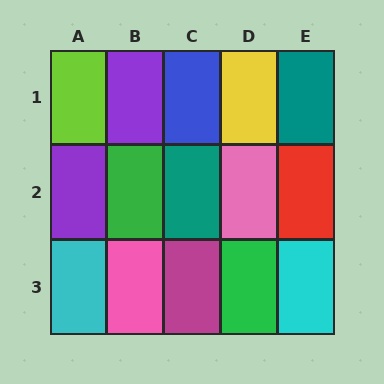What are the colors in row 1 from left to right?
Lime, purple, blue, yellow, teal.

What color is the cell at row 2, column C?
Teal.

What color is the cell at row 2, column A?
Purple.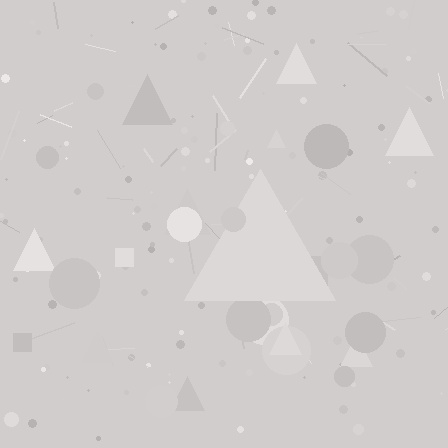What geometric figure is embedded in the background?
A triangle is embedded in the background.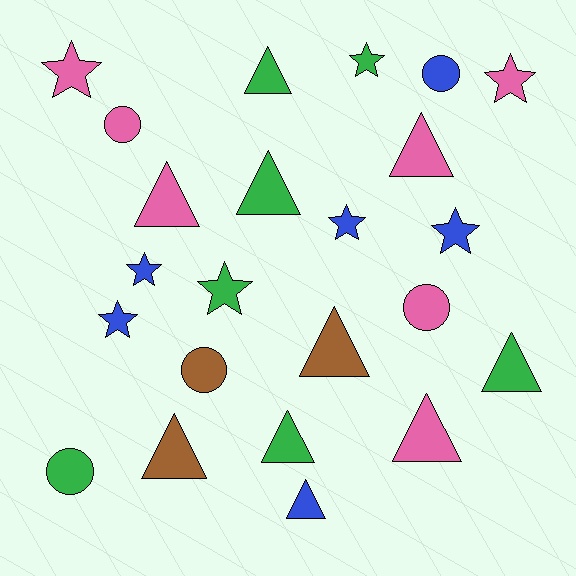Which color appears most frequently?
Pink, with 7 objects.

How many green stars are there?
There are 2 green stars.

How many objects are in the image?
There are 23 objects.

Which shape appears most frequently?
Triangle, with 10 objects.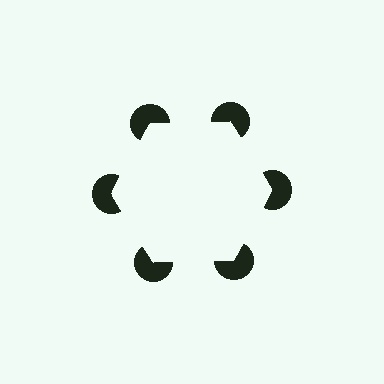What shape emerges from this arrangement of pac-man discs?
An illusory hexagon — its edges are inferred from the aligned wedge cuts in the pac-man discs, not physically drawn.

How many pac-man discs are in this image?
There are 6 — one at each vertex of the illusory hexagon.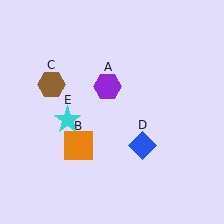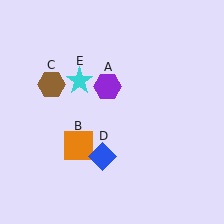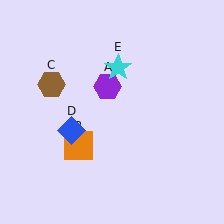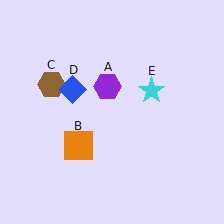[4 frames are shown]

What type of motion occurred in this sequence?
The blue diamond (object D), cyan star (object E) rotated clockwise around the center of the scene.